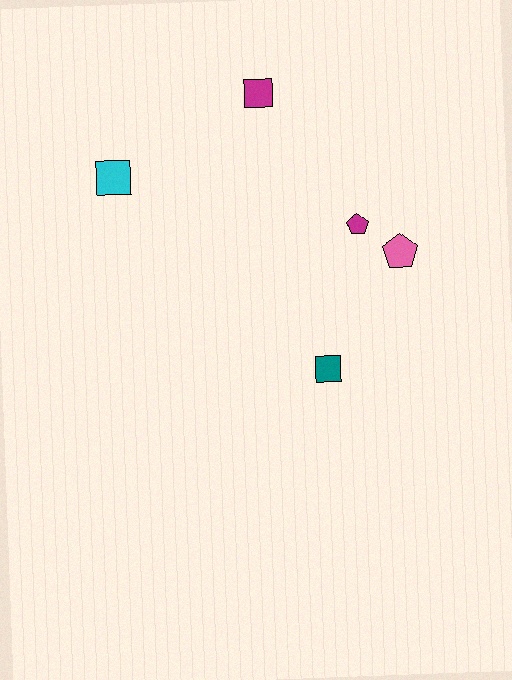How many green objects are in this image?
There are no green objects.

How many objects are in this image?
There are 5 objects.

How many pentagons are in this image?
There are 2 pentagons.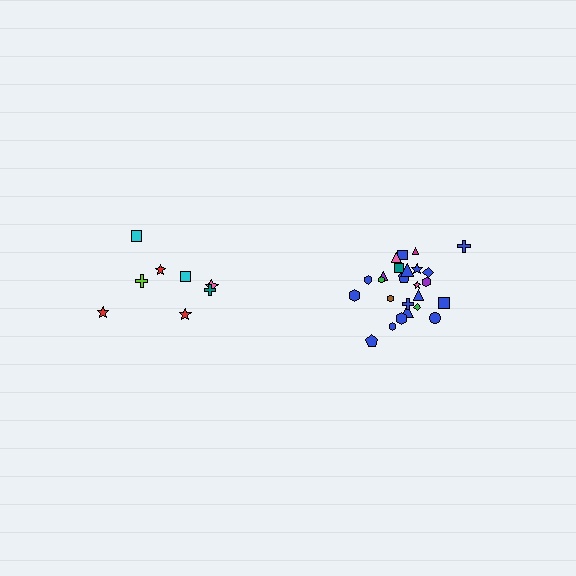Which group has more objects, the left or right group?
The right group.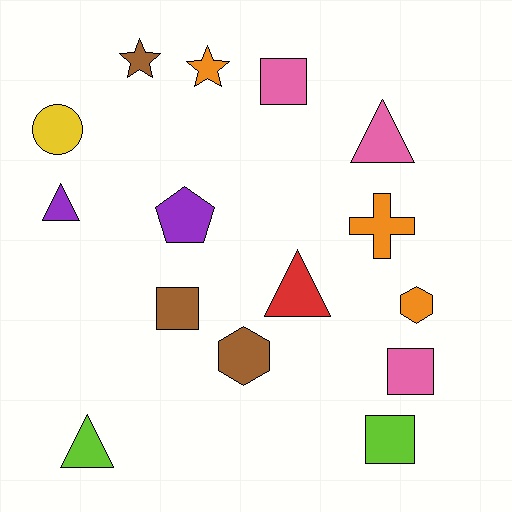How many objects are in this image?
There are 15 objects.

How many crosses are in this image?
There is 1 cross.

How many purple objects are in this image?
There are 2 purple objects.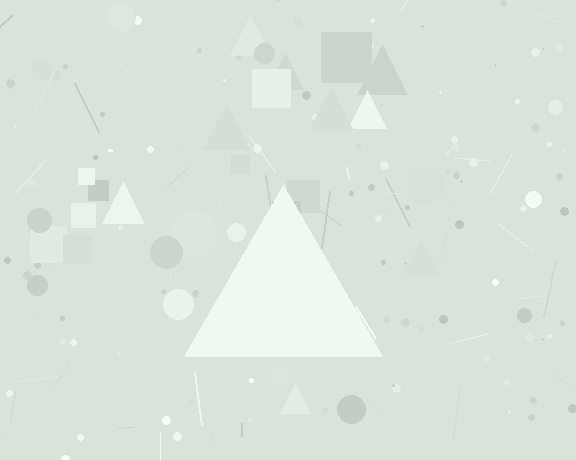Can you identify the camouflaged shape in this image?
The camouflaged shape is a triangle.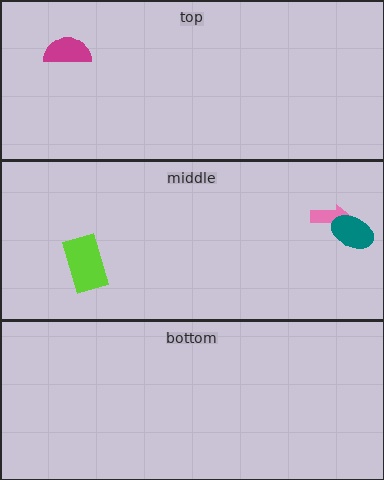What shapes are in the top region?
The magenta semicircle.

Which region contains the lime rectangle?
The middle region.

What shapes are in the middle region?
The pink arrow, the lime rectangle, the teal ellipse.